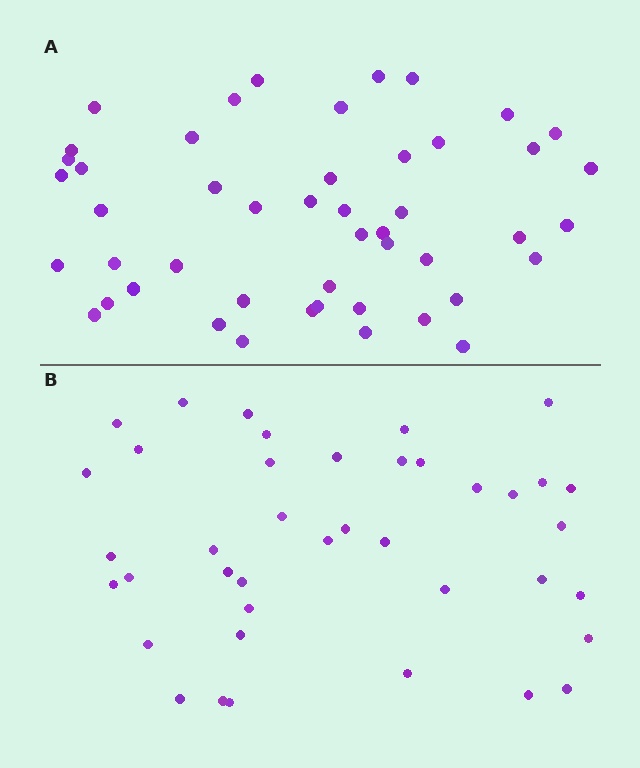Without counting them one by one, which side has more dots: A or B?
Region A (the top region) has more dots.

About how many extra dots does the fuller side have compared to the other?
Region A has roughly 8 or so more dots than region B.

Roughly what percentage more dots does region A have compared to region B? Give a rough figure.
About 20% more.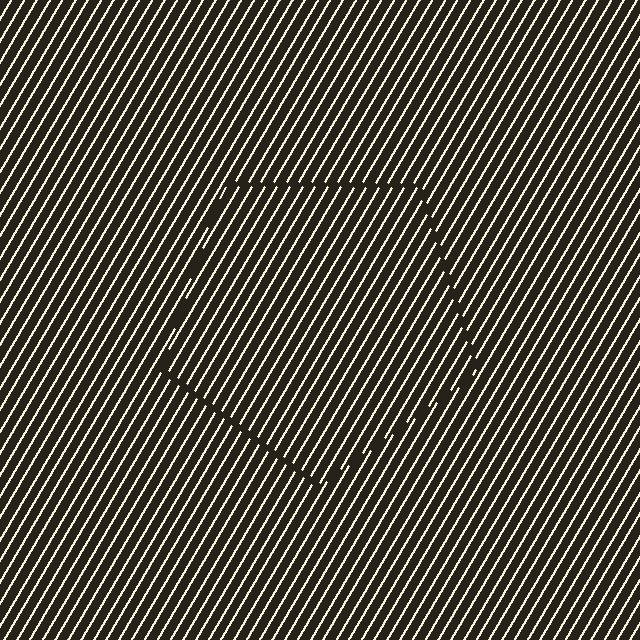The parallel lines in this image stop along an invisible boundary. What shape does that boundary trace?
An illusory pentagon. The interior of the shape contains the same grating, shifted by half a period — the contour is defined by the phase discontinuity where line-ends from the inner and outer gratings abut.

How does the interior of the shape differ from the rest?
The interior of the shape contains the same grating, shifted by half a period — the contour is defined by the phase discontinuity where line-ends from the inner and outer gratings abut.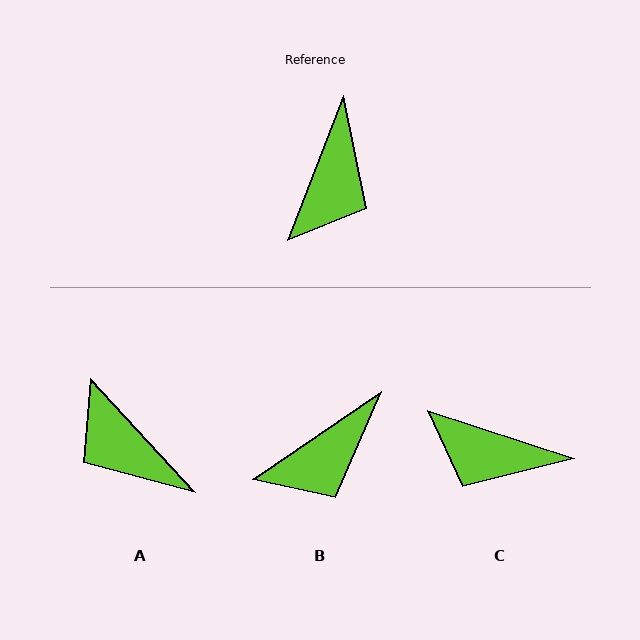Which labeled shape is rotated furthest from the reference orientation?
A, about 116 degrees away.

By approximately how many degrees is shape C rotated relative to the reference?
Approximately 87 degrees clockwise.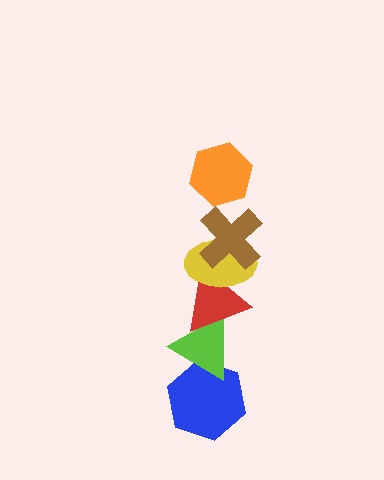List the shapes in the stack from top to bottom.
From top to bottom: the orange hexagon, the brown cross, the yellow ellipse, the red triangle, the lime triangle, the blue hexagon.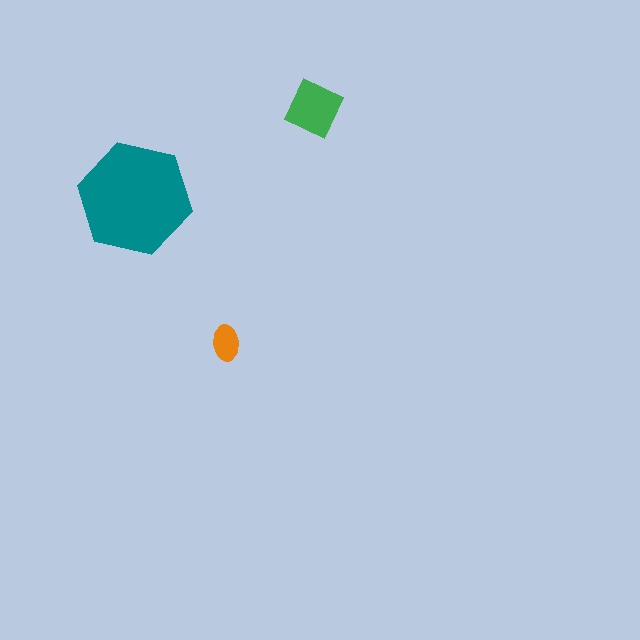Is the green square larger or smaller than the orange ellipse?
Larger.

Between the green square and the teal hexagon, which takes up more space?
The teal hexagon.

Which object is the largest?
The teal hexagon.